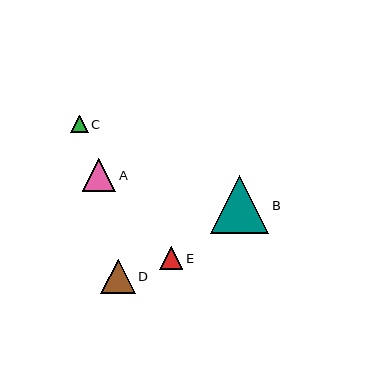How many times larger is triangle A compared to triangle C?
Triangle A is approximately 1.9 times the size of triangle C.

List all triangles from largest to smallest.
From largest to smallest: B, D, A, E, C.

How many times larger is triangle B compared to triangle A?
Triangle B is approximately 1.7 times the size of triangle A.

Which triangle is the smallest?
Triangle C is the smallest with a size of approximately 17 pixels.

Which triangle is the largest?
Triangle B is the largest with a size of approximately 58 pixels.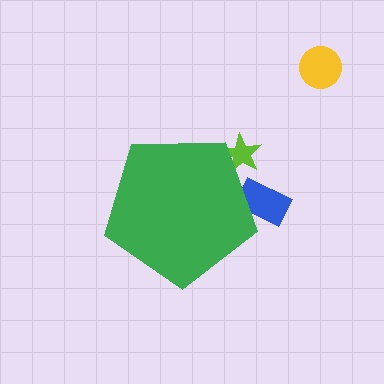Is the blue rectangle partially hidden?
Yes, the blue rectangle is partially hidden behind the green pentagon.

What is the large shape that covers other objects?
A green pentagon.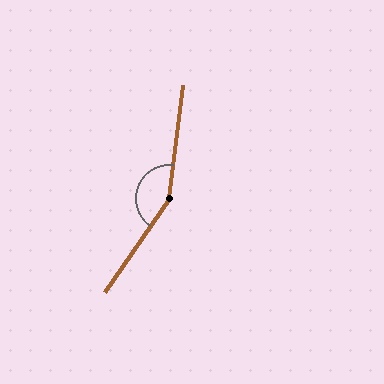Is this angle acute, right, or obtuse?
It is obtuse.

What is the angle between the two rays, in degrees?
Approximately 152 degrees.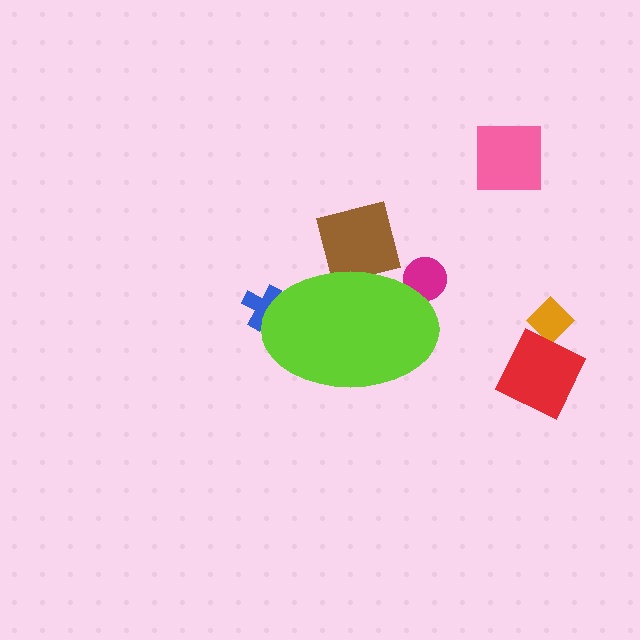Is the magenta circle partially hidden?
Yes, the magenta circle is partially hidden behind the lime ellipse.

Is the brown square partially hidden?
Yes, the brown square is partially hidden behind the lime ellipse.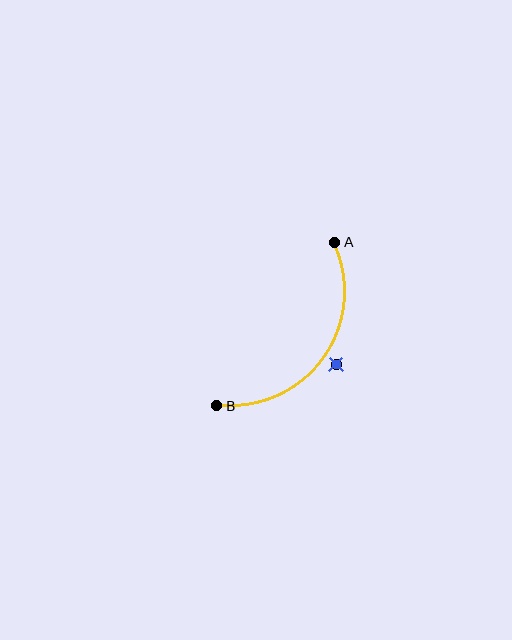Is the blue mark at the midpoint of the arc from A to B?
No — the blue mark does not lie on the arc at all. It sits slightly outside the curve.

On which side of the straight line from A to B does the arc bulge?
The arc bulges below and to the right of the straight line connecting A and B.